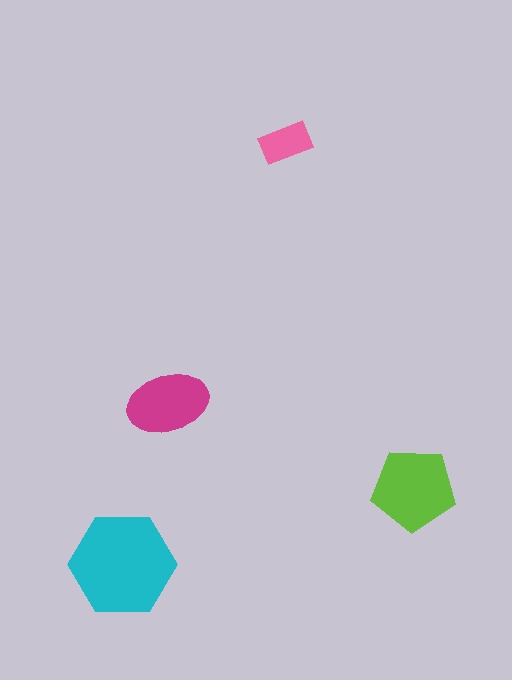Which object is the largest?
The cyan hexagon.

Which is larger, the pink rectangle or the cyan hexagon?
The cyan hexagon.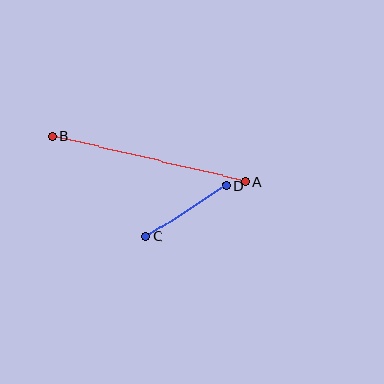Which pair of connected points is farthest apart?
Points A and B are farthest apart.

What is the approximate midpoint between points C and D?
The midpoint is at approximately (186, 211) pixels.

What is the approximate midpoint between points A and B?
The midpoint is at approximately (149, 159) pixels.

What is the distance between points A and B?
The distance is approximately 199 pixels.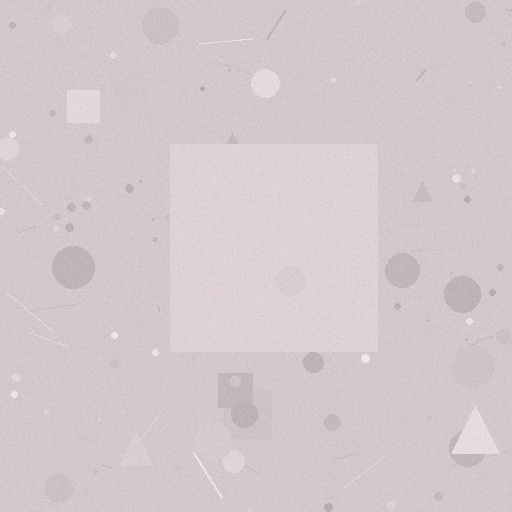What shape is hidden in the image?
A square is hidden in the image.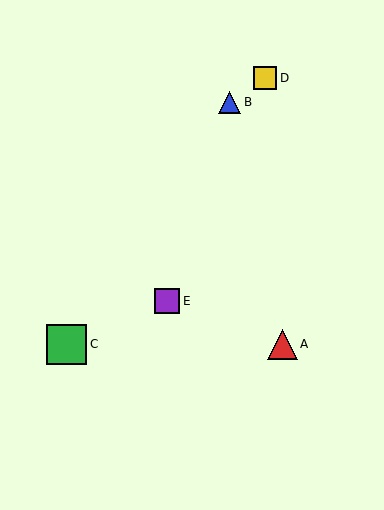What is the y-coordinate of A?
Object A is at y≈344.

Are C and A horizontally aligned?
Yes, both are at y≈344.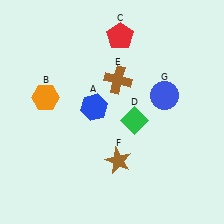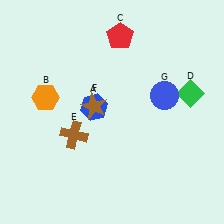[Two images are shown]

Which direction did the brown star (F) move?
The brown star (F) moved up.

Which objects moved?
The objects that moved are: the green diamond (D), the brown cross (E), the brown star (F).